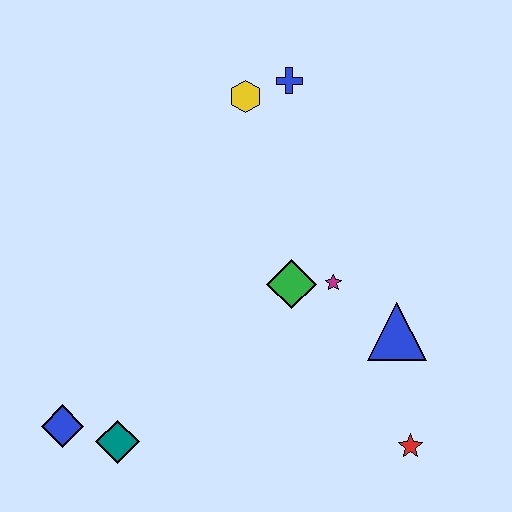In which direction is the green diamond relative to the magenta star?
The green diamond is to the left of the magenta star.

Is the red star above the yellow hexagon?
No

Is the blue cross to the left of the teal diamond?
No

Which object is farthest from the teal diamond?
The blue cross is farthest from the teal diamond.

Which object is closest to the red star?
The blue triangle is closest to the red star.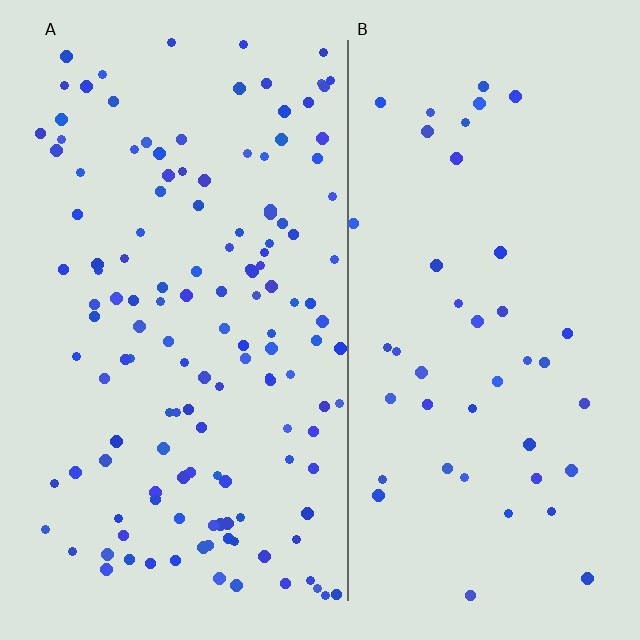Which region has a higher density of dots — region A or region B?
A (the left).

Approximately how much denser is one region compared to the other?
Approximately 3.1× — region A over region B.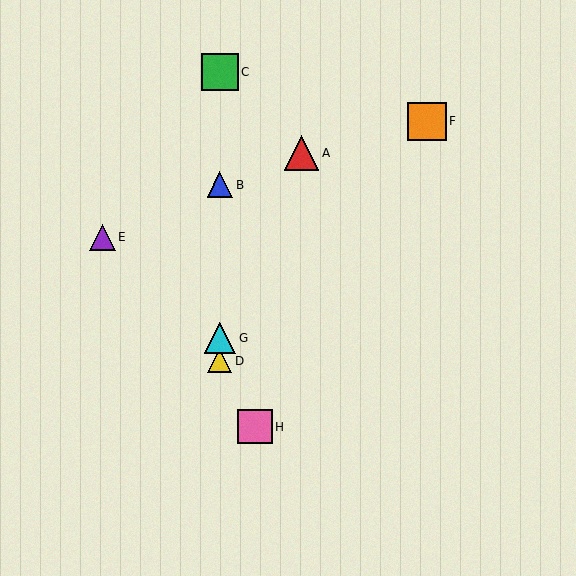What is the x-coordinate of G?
Object G is at x≈220.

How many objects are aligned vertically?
4 objects (B, C, D, G) are aligned vertically.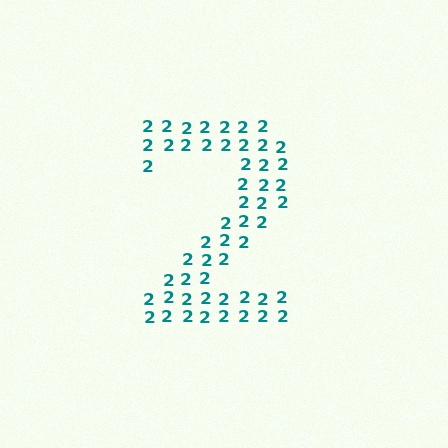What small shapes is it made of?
It is made of small digit 2's.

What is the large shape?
The large shape is the digit 2.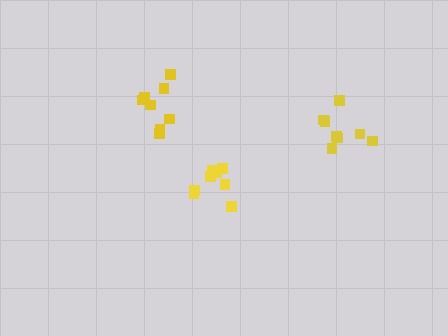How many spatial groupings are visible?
There are 3 spatial groupings.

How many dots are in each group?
Group 1: 8 dots, Group 2: 8 dots, Group 3: 8 dots (24 total).